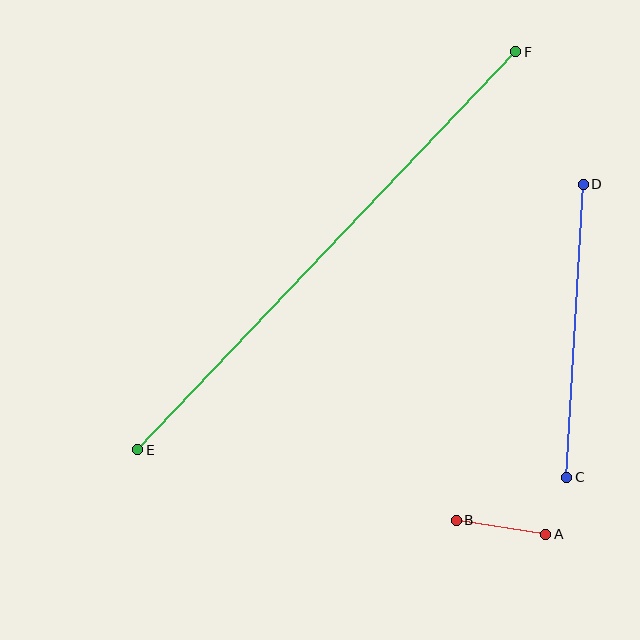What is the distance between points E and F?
The distance is approximately 549 pixels.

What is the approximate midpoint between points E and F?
The midpoint is at approximately (327, 251) pixels.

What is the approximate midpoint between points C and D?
The midpoint is at approximately (575, 331) pixels.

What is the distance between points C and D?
The distance is approximately 293 pixels.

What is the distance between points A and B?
The distance is approximately 90 pixels.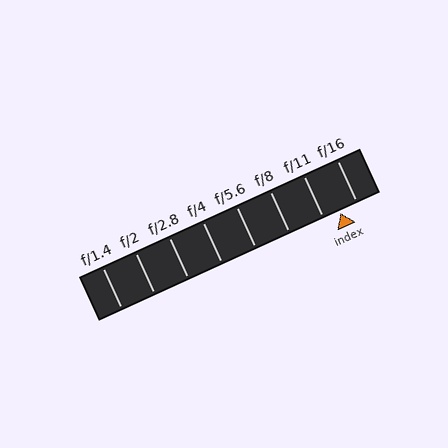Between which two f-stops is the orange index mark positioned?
The index mark is between f/11 and f/16.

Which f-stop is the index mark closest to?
The index mark is closest to f/11.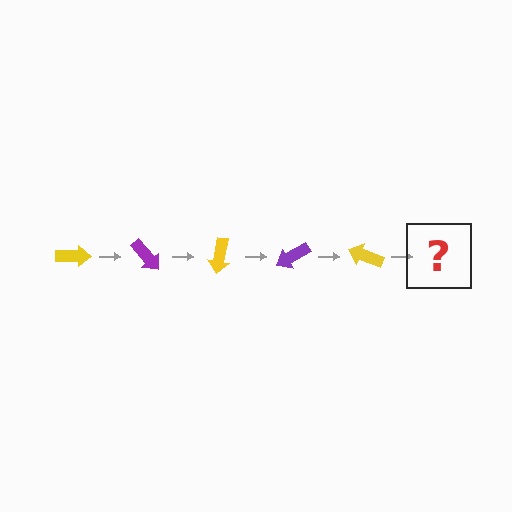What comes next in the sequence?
The next element should be a purple arrow, rotated 250 degrees from the start.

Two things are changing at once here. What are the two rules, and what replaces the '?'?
The two rules are that it rotates 50 degrees each step and the color cycles through yellow and purple. The '?' should be a purple arrow, rotated 250 degrees from the start.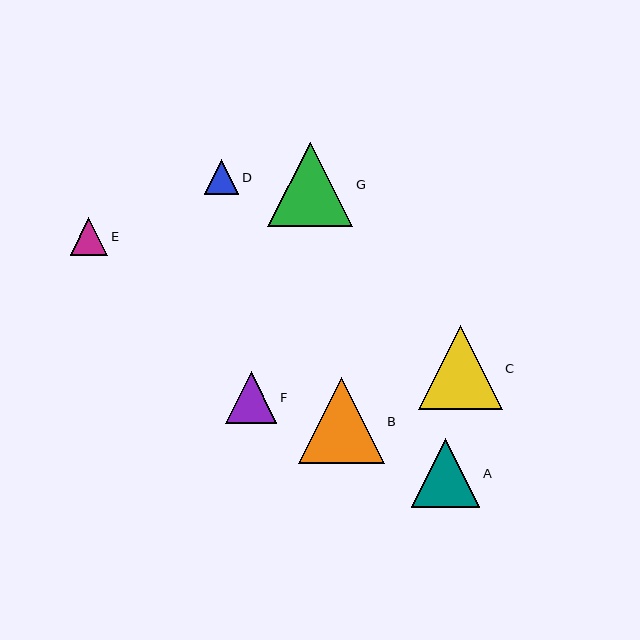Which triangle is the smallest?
Triangle D is the smallest with a size of approximately 34 pixels.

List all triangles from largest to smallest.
From largest to smallest: B, G, C, A, F, E, D.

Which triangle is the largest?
Triangle B is the largest with a size of approximately 86 pixels.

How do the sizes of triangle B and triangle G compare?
Triangle B and triangle G are approximately the same size.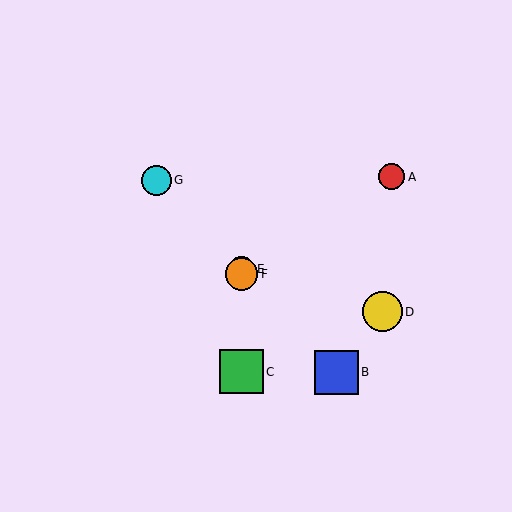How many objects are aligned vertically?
3 objects (C, E, F) are aligned vertically.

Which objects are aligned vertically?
Objects C, E, F are aligned vertically.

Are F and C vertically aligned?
Yes, both are at x≈241.